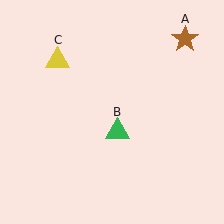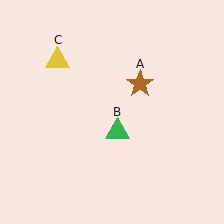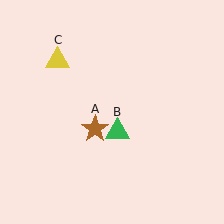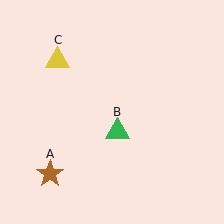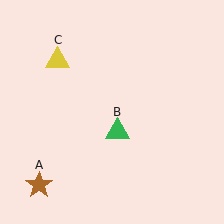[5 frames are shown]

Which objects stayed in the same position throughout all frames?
Green triangle (object B) and yellow triangle (object C) remained stationary.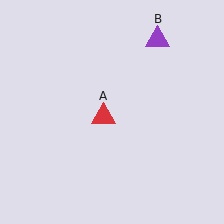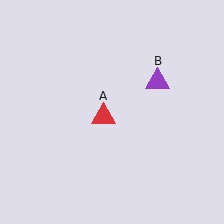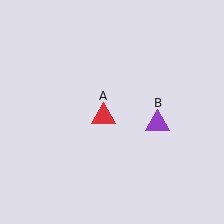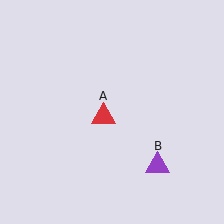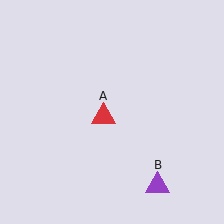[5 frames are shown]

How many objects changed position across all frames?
1 object changed position: purple triangle (object B).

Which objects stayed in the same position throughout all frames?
Red triangle (object A) remained stationary.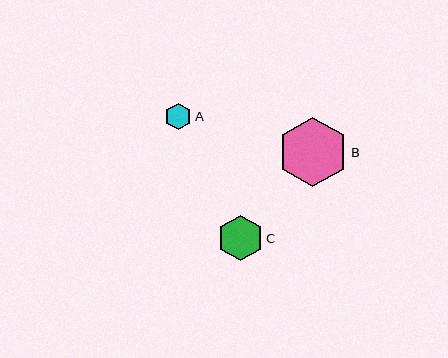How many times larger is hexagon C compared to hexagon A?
Hexagon C is approximately 1.7 times the size of hexagon A.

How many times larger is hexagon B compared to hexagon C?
Hexagon B is approximately 1.5 times the size of hexagon C.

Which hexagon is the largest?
Hexagon B is the largest with a size of approximately 70 pixels.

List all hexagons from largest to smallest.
From largest to smallest: B, C, A.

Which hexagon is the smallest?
Hexagon A is the smallest with a size of approximately 27 pixels.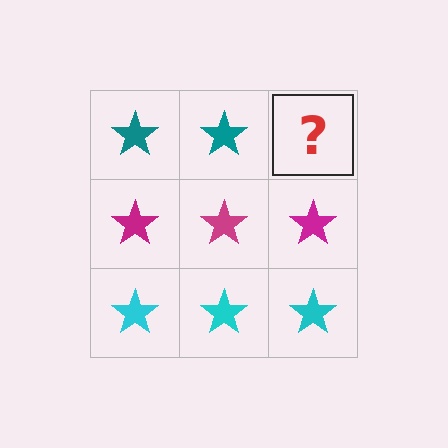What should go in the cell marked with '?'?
The missing cell should contain a teal star.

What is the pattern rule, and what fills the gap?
The rule is that each row has a consistent color. The gap should be filled with a teal star.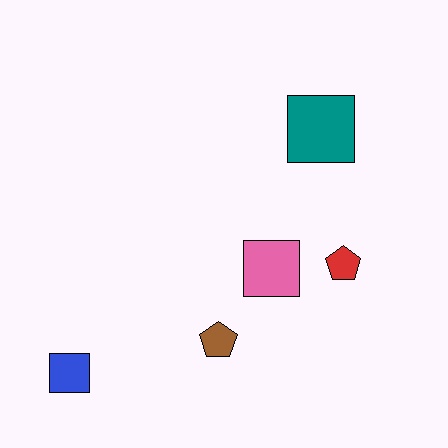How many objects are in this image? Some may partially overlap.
There are 5 objects.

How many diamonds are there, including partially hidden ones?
There are no diamonds.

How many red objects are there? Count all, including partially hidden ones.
There is 1 red object.